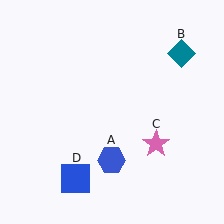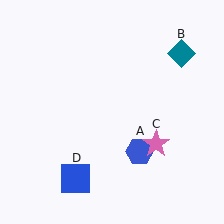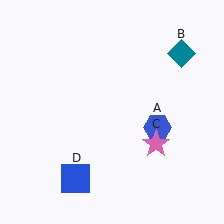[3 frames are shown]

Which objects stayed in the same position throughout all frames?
Teal diamond (object B) and pink star (object C) and blue square (object D) remained stationary.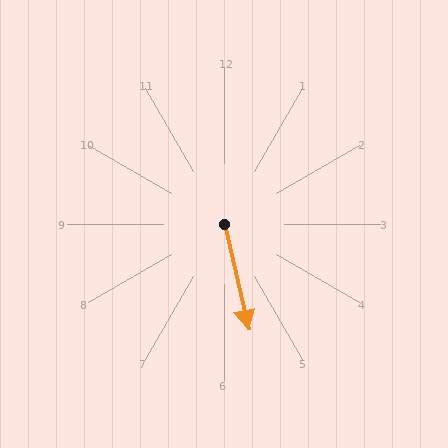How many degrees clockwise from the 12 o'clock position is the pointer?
Approximately 167 degrees.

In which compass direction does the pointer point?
South.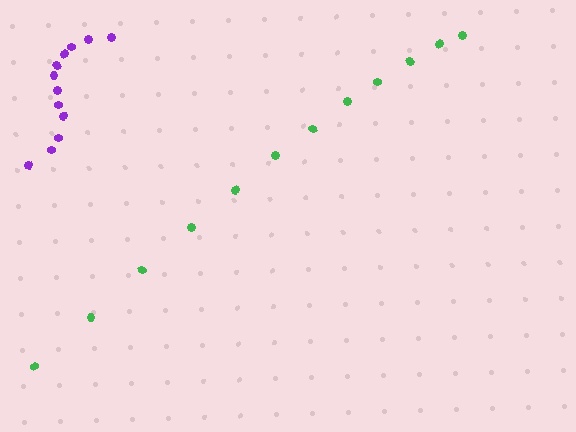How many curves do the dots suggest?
There are 2 distinct paths.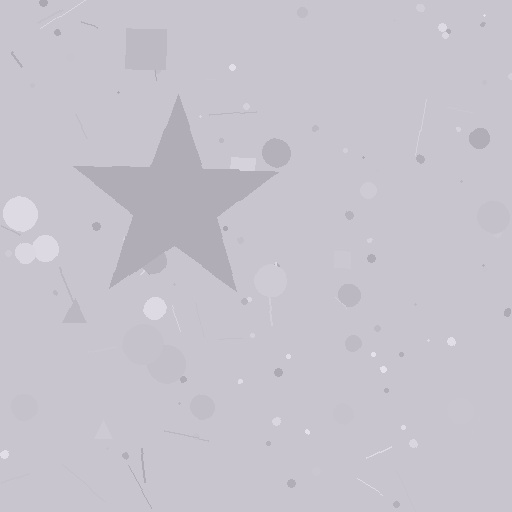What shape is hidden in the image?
A star is hidden in the image.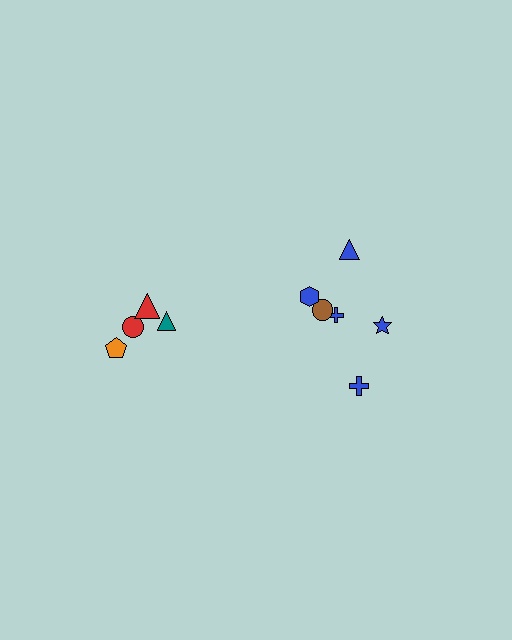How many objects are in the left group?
There are 4 objects.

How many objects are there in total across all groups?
There are 10 objects.